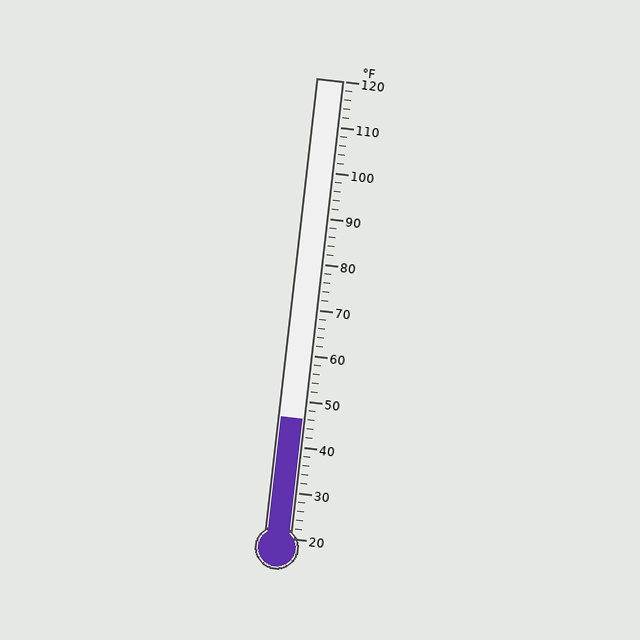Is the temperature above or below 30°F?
The temperature is above 30°F.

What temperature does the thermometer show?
The thermometer shows approximately 46°F.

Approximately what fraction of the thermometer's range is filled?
The thermometer is filled to approximately 25% of its range.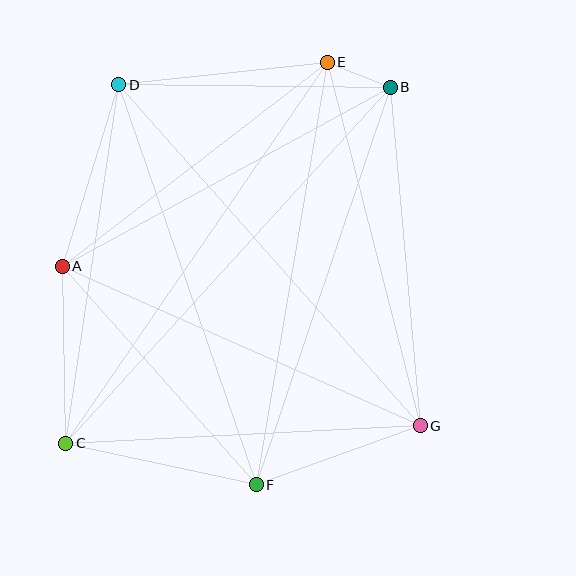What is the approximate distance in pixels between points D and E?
The distance between D and E is approximately 210 pixels.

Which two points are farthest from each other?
Points B and C are farthest from each other.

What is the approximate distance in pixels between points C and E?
The distance between C and E is approximately 462 pixels.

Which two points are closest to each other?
Points B and E are closest to each other.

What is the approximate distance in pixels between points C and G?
The distance between C and G is approximately 355 pixels.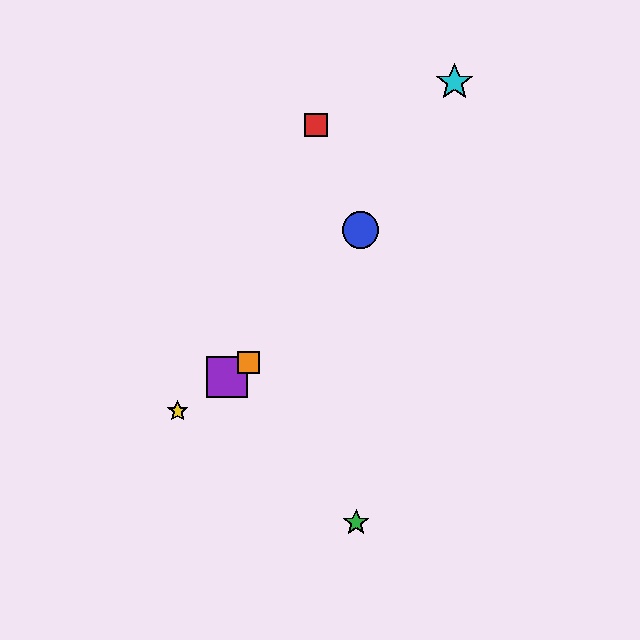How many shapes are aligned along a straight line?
3 shapes (the yellow star, the purple square, the orange square) are aligned along a straight line.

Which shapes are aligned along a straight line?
The yellow star, the purple square, the orange square are aligned along a straight line.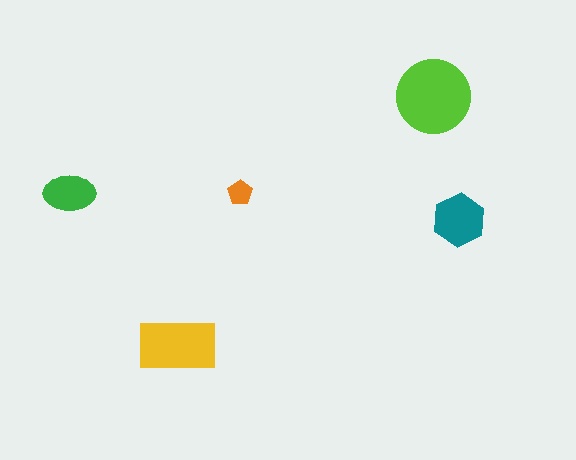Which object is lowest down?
The yellow rectangle is bottommost.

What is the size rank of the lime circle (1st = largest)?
1st.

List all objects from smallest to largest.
The orange pentagon, the green ellipse, the teal hexagon, the yellow rectangle, the lime circle.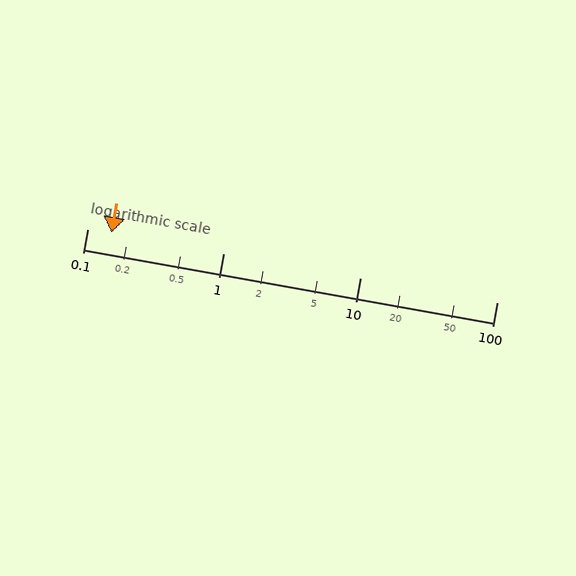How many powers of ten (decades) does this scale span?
The scale spans 3 decades, from 0.1 to 100.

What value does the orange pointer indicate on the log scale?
The pointer indicates approximately 0.15.